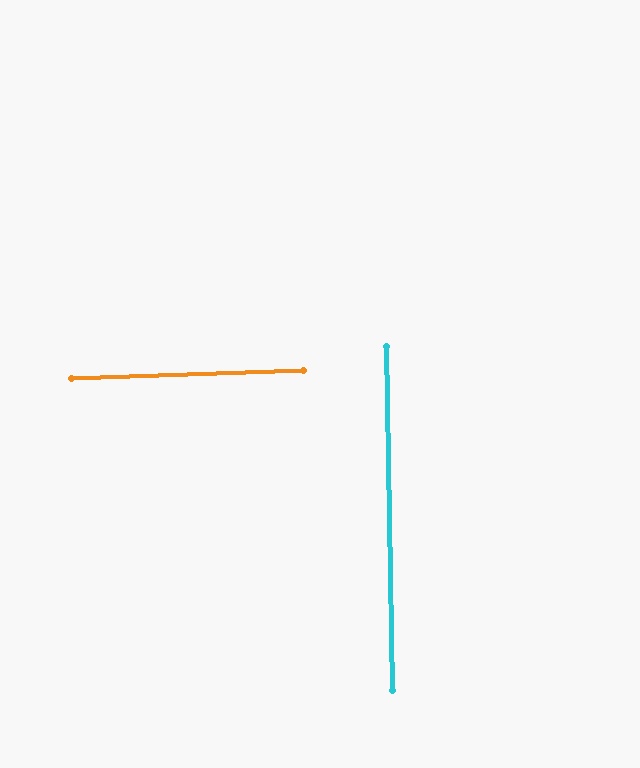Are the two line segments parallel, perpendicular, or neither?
Perpendicular — they meet at approximately 89°.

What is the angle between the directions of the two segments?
Approximately 89 degrees.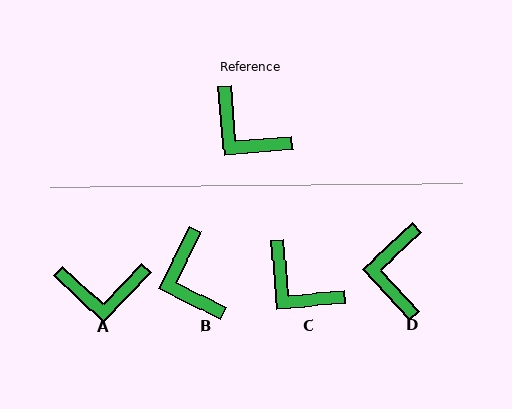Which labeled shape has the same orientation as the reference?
C.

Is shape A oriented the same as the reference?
No, it is off by about 42 degrees.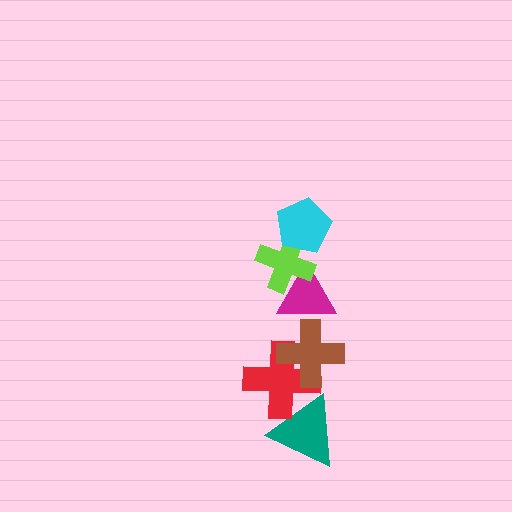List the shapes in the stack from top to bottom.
From top to bottom: the cyan pentagon, the lime cross, the magenta triangle, the brown cross, the red cross, the teal triangle.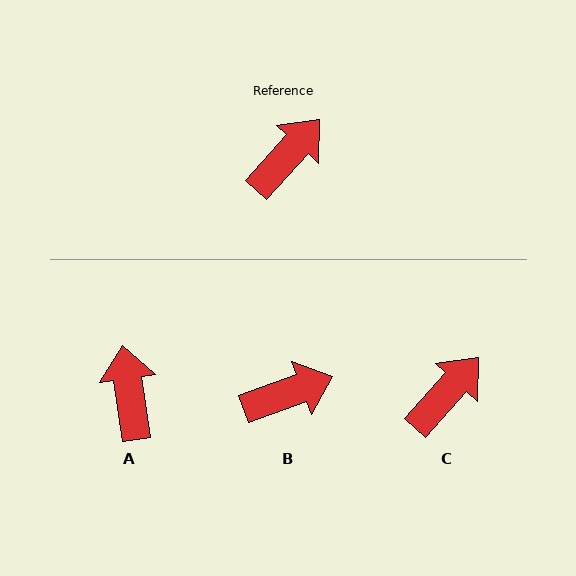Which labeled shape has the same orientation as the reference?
C.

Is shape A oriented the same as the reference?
No, it is off by about 51 degrees.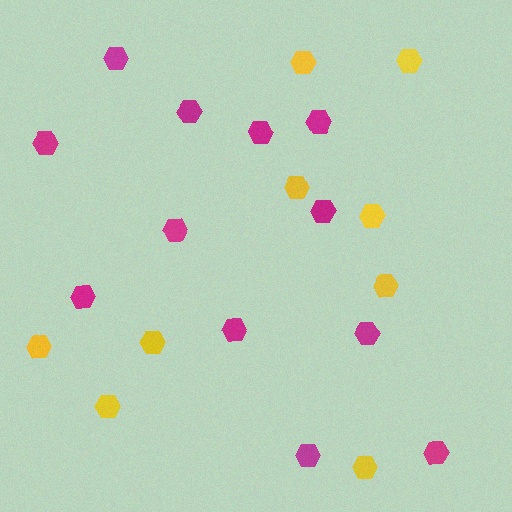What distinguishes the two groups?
There are 2 groups: one group of magenta hexagons (12) and one group of yellow hexagons (9).